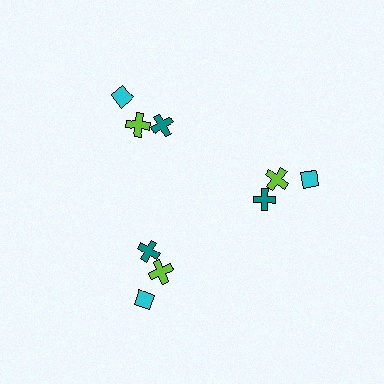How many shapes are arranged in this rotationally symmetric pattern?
There are 9 shapes, arranged in 3 groups of 3.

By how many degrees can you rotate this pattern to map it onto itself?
The pattern maps onto itself every 120 degrees of rotation.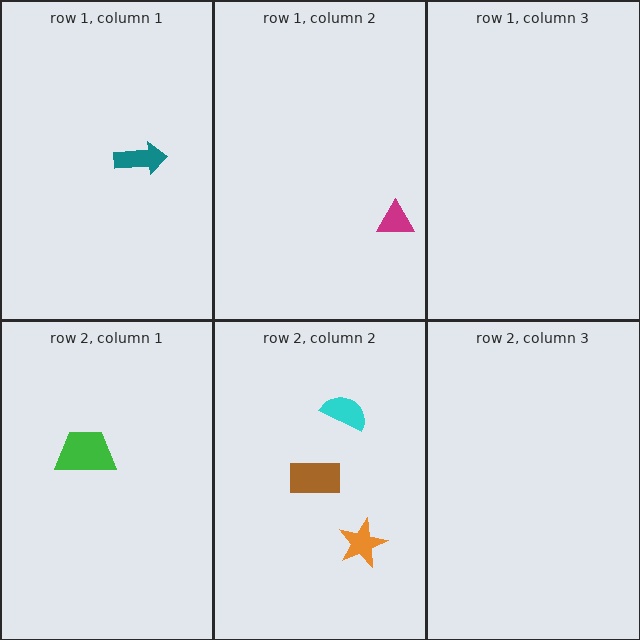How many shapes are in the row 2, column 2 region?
3.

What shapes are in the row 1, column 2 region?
The magenta triangle.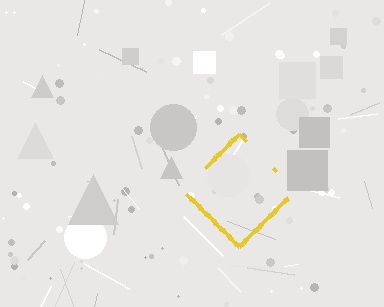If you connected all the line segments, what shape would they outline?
They would outline a diamond.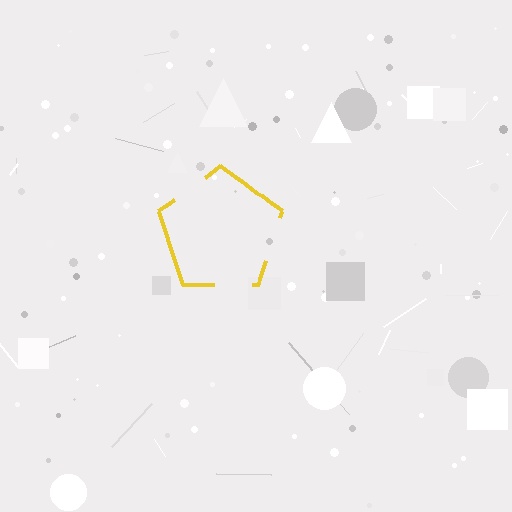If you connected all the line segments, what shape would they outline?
They would outline a pentagon.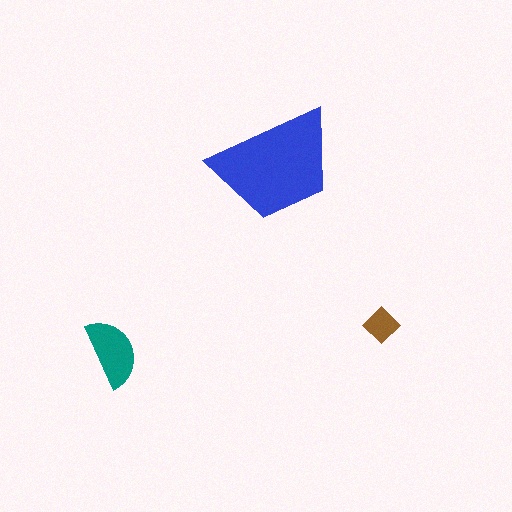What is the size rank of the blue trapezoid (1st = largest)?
1st.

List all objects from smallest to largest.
The brown diamond, the teal semicircle, the blue trapezoid.